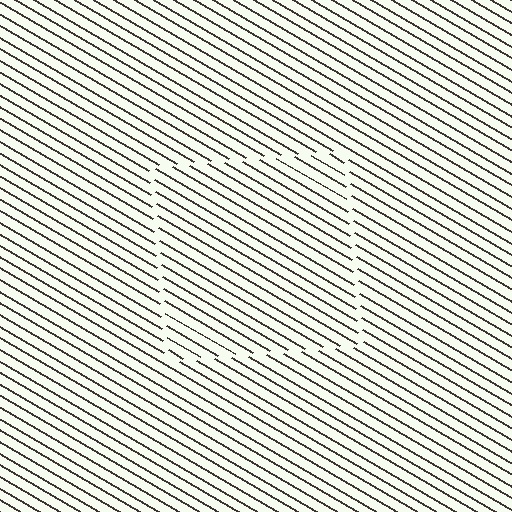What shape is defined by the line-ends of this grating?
An illusory square. The interior of the shape contains the same grating, shifted by half a period — the contour is defined by the phase discontinuity where line-ends from the inner and outer gratings abut.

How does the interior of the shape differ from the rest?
The interior of the shape contains the same grating, shifted by half a period — the contour is defined by the phase discontinuity where line-ends from the inner and outer gratings abut.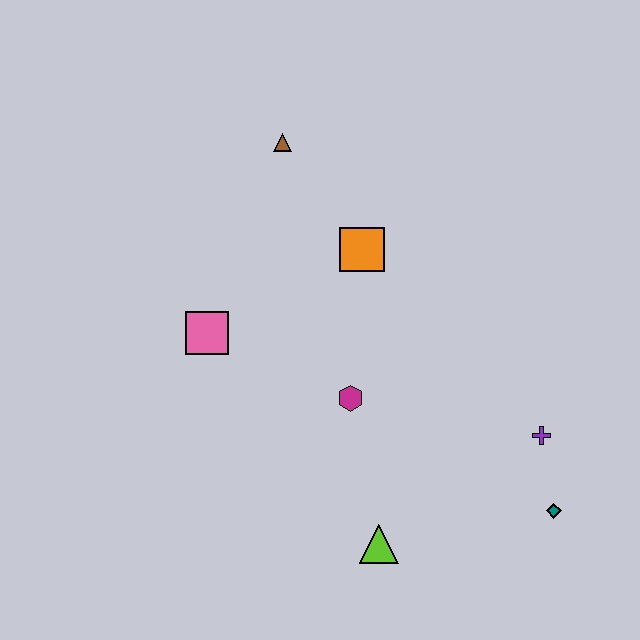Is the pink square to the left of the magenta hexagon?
Yes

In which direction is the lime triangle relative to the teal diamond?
The lime triangle is to the left of the teal diamond.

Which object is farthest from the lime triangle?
The brown triangle is farthest from the lime triangle.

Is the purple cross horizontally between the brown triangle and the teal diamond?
Yes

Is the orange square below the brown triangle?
Yes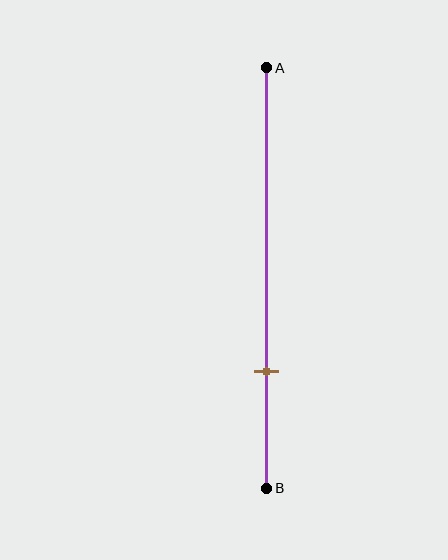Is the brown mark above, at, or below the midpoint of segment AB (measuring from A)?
The brown mark is below the midpoint of segment AB.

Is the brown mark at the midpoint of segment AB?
No, the mark is at about 70% from A, not at the 50% midpoint.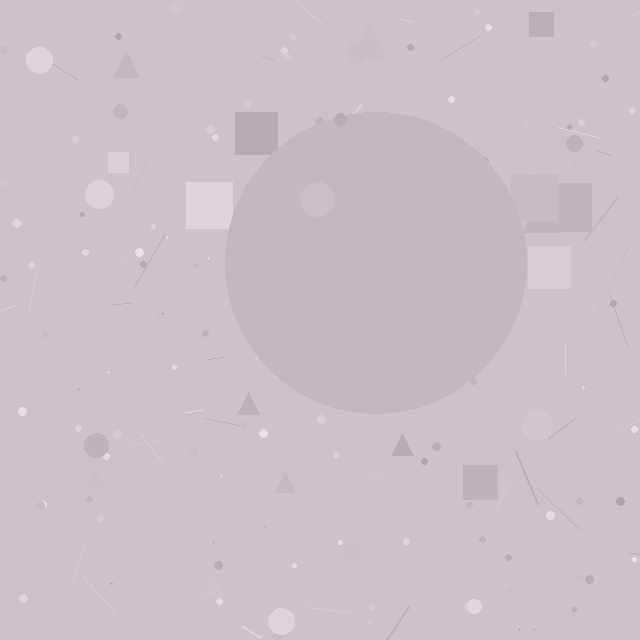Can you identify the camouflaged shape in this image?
The camouflaged shape is a circle.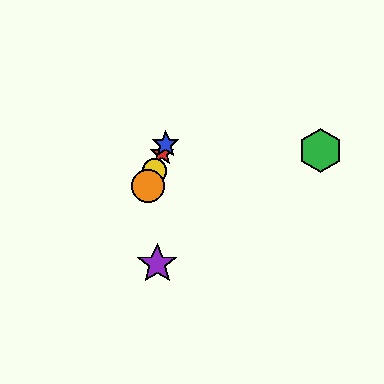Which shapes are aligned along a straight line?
The red star, the blue star, the yellow circle, the orange circle are aligned along a straight line.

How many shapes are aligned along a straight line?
4 shapes (the red star, the blue star, the yellow circle, the orange circle) are aligned along a straight line.